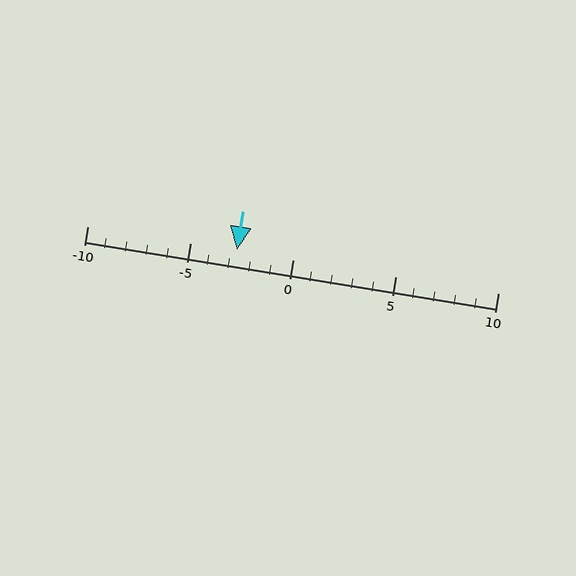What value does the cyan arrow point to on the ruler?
The cyan arrow points to approximately -3.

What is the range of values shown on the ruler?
The ruler shows values from -10 to 10.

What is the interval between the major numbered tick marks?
The major tick marks are spaced 5 units apart.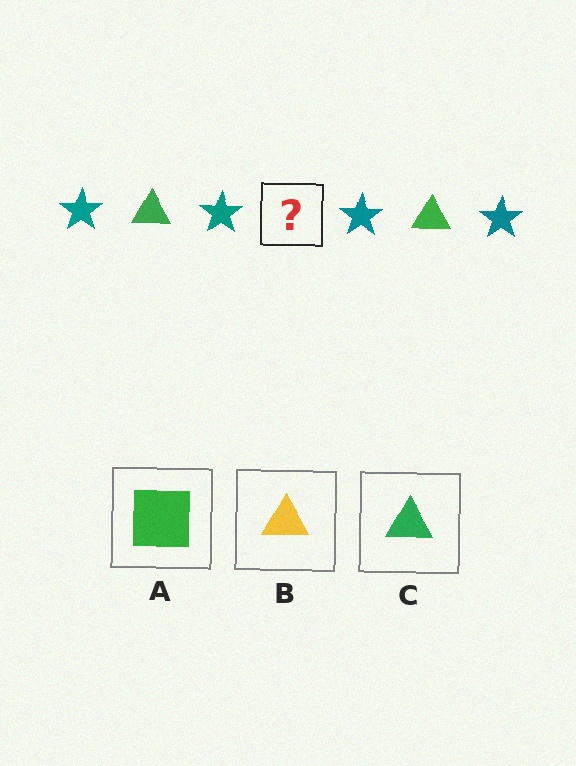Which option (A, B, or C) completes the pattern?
C.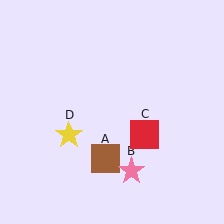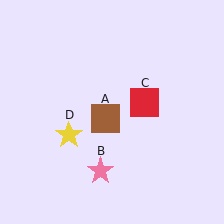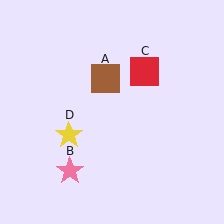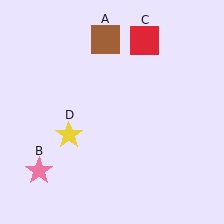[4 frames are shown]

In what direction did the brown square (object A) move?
The brown square (object A) moved up.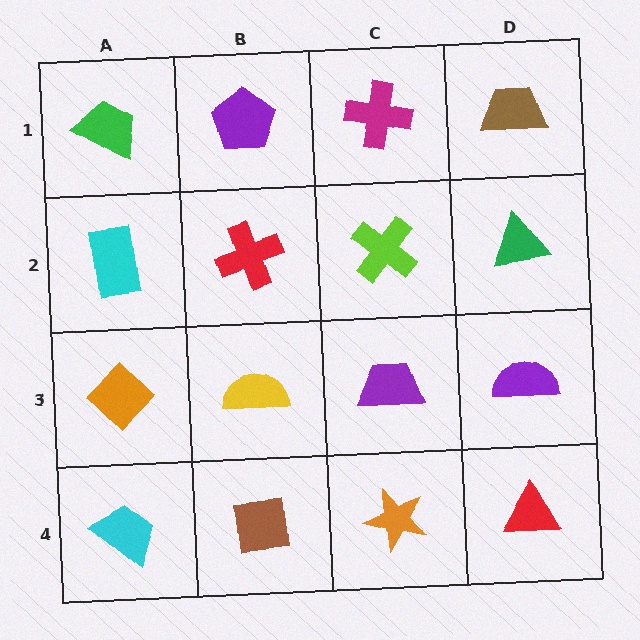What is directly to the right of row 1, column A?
A purple pentagon.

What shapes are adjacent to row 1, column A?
A cyan rectangle (row 2, column A), a purple pentagon (row 1, column B).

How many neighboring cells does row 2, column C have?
4.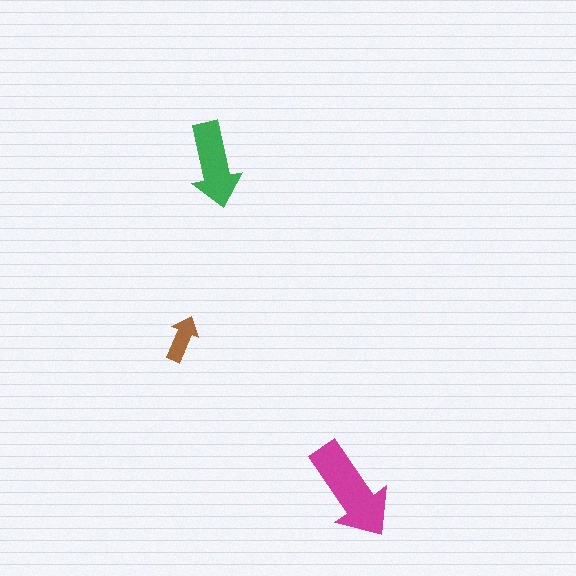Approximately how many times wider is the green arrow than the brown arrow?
About 2 times wider.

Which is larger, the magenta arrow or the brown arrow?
The magenta one.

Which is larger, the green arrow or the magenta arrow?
The magenta one.